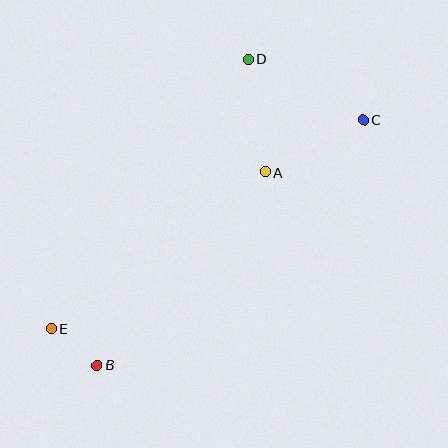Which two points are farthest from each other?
Points C and E are farthest from each other.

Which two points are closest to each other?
Points B and E are closest to each other.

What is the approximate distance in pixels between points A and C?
The distance between A and C is approximately 111 pixels.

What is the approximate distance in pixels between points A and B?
The distance between A and B is approximately 255 pixels.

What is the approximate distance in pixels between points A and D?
The distance between A and D is approximately 114 pixels.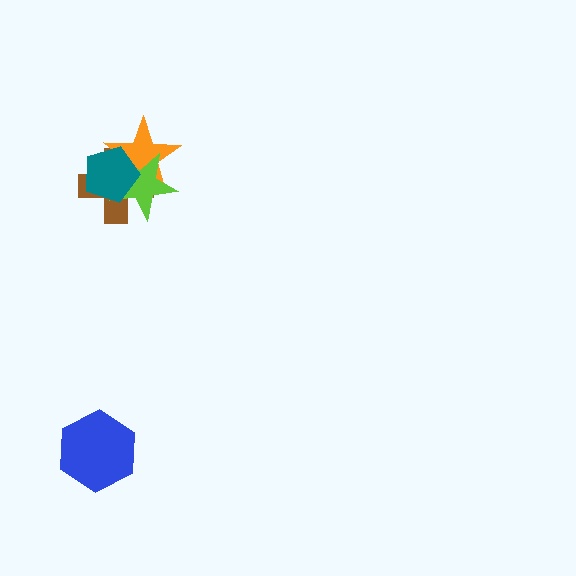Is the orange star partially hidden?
Yes, it is partially covered by another shape.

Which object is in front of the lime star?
The teal pentagon is in front of the lime star.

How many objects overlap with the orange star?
3 objects overlap with the orange star.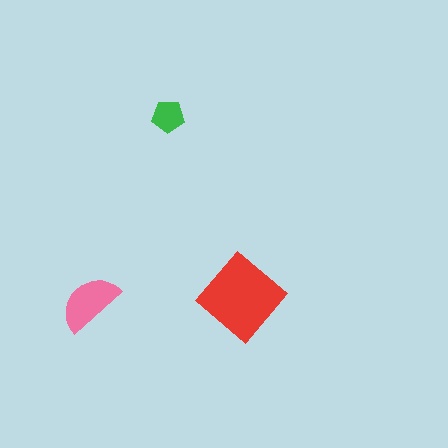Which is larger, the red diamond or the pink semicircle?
The red diamond.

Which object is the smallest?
The green pentagon.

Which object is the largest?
The red diamond.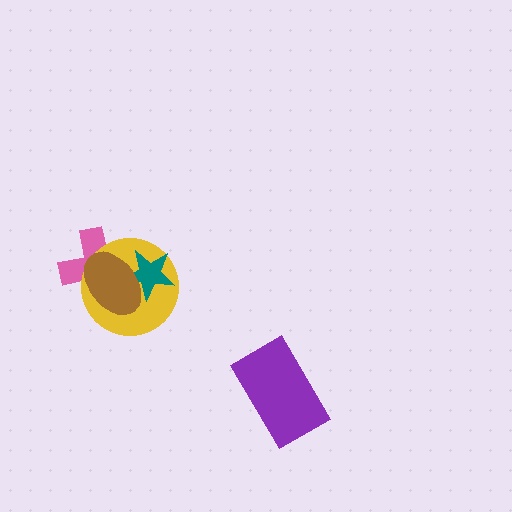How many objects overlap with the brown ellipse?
3 objects overlap with the brown ellipse.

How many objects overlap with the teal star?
3 objects overlap with the teal star.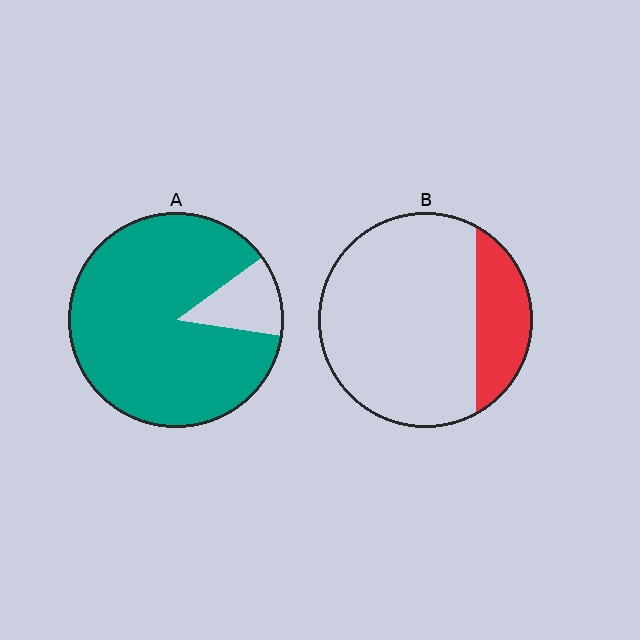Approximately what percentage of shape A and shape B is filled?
A is approximately 90% and B is approximately 20%.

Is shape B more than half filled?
No.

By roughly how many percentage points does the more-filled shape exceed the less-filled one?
By roughly 65 percentage points (A over B).